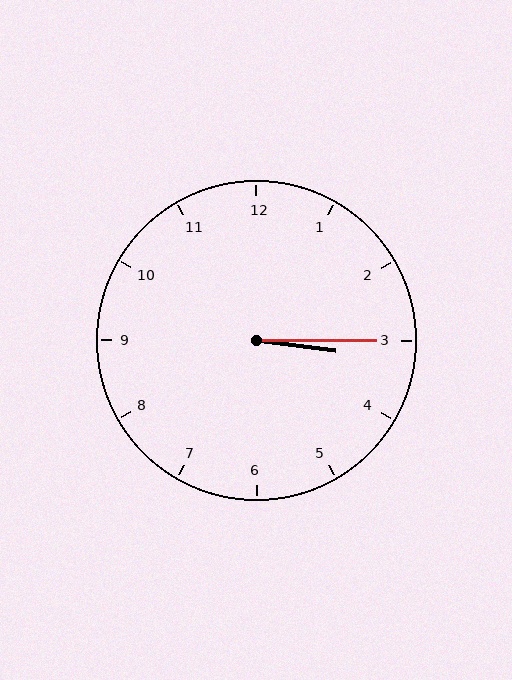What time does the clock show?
3:15.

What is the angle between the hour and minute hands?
Approximately 8 degrees.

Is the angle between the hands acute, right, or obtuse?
It is acute.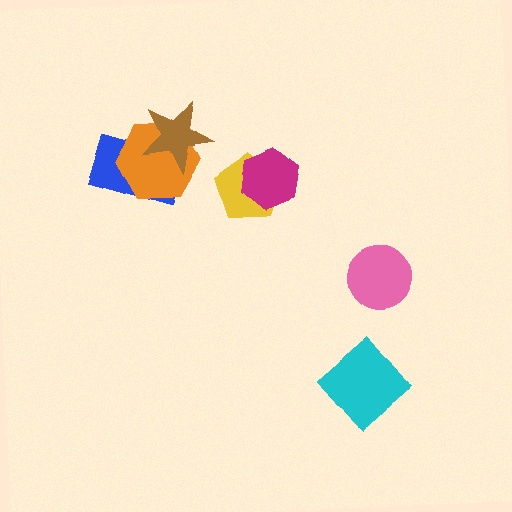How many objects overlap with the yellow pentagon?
1 object overlaps with the yellow pentagon.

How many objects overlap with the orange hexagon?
2 objects overlap with the orange hexagon.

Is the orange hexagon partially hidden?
Yes, it is partially covered by another shape.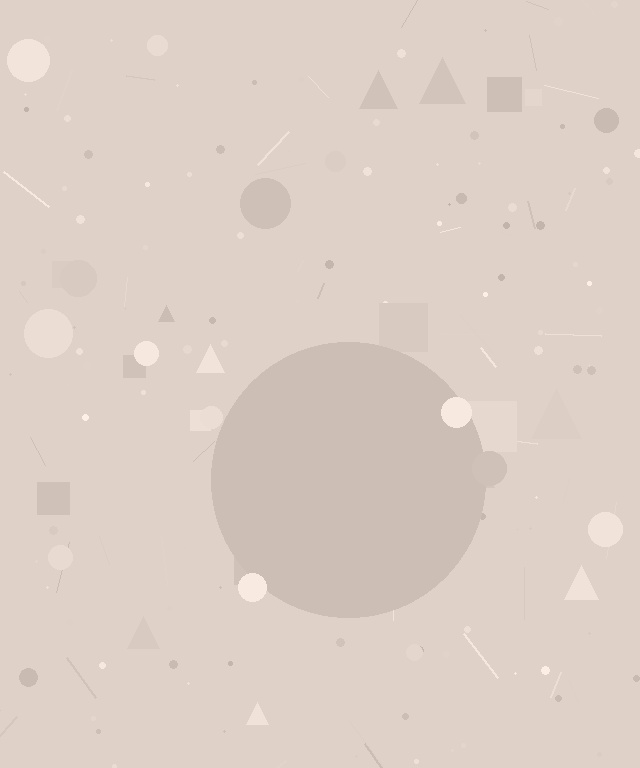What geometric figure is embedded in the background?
A circle is embedded in the background.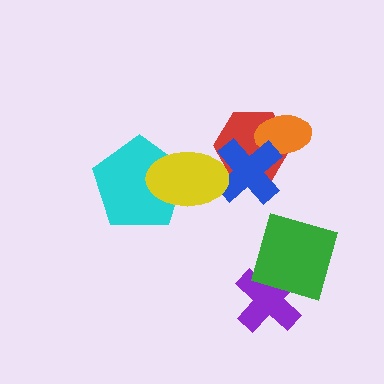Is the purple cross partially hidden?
Yes, it is partially covered by another shape.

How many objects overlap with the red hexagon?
2 objects overlap with the red hexagon.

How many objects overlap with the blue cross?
3 objects overlap with the blue cross.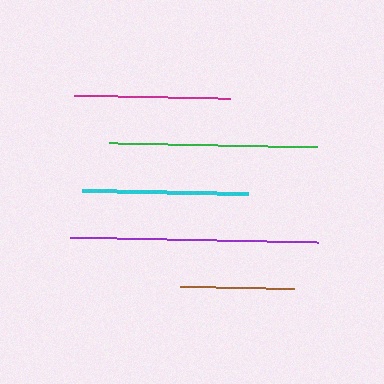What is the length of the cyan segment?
The cyan segment is approximately 165 pixels long.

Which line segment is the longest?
The purple line is the longest at approximately 248 pixels.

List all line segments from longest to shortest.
From longest to shortest: purple, green, cyan, magenta, brown.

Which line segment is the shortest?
The brown line is the shortest at approximately 114 pixels.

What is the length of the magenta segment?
The magenta segment is approximately 156 pixels long.